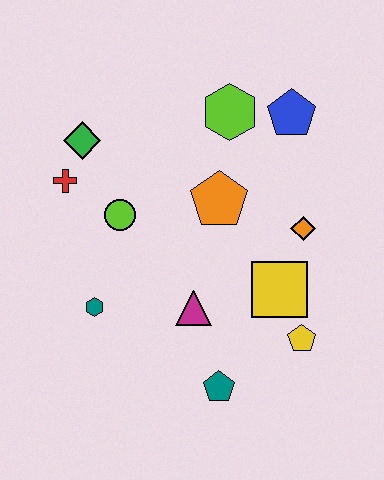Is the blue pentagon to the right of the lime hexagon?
Yes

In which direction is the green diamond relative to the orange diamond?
The green diamond is to the left of the orange diamond.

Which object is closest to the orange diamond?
The yellow square is closest to the orange diamond.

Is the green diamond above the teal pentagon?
Yes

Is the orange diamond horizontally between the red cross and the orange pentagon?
No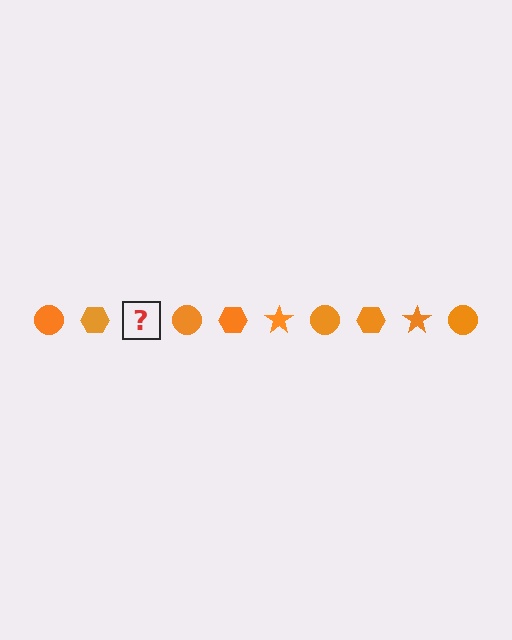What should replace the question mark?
The question mark should be replaced with an orange star.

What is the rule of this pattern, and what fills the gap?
The rule is that the pattern cycles through circle, hexagon, star shapes in orange. The gap should be filled with an orange star.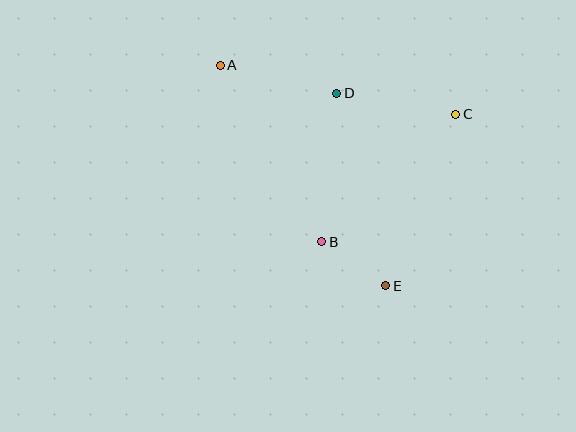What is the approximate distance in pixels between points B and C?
The distance between B and C is approximately 185 pixels.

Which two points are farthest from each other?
Points A and E are farthest from each other.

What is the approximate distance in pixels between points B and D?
The distance between B and D is approximately 149 pixels.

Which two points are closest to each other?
Points B and E are closest to each other.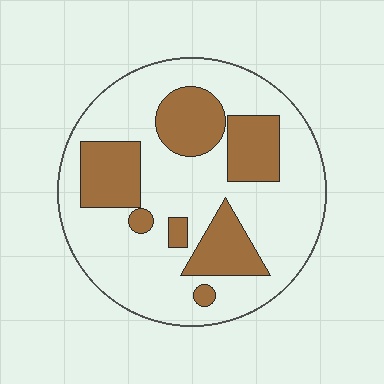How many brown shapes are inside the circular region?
7.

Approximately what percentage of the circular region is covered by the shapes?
Approximately 30%.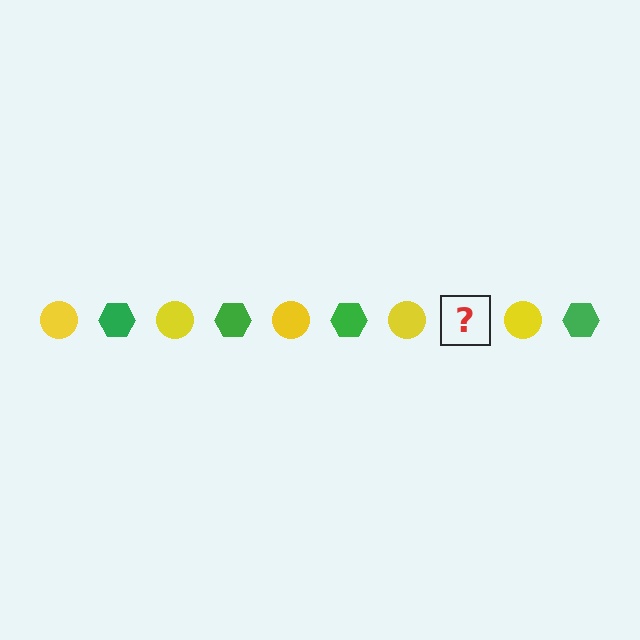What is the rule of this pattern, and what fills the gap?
The rule is that the pattern alternates between yellow circle and green hexagon. The gap should be filled with a green hexagon.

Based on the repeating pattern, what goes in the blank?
The blank should be a green hexagon.